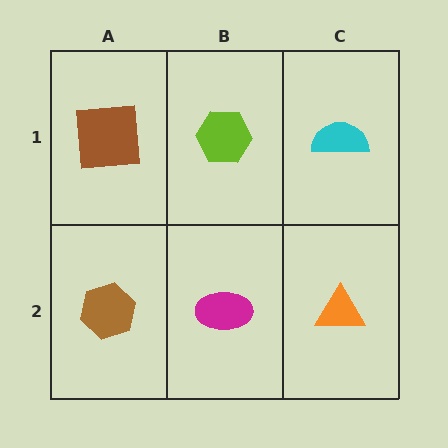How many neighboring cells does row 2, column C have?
2.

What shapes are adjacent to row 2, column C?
A cyan semicircle (row 1, column C), a magenta ellipse (row 2, column B).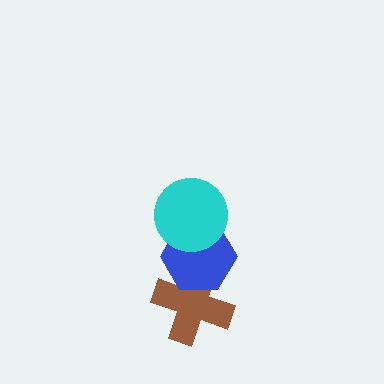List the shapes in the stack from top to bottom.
From top to bottom: the cyan circle, the blue hexagon, the brown cross.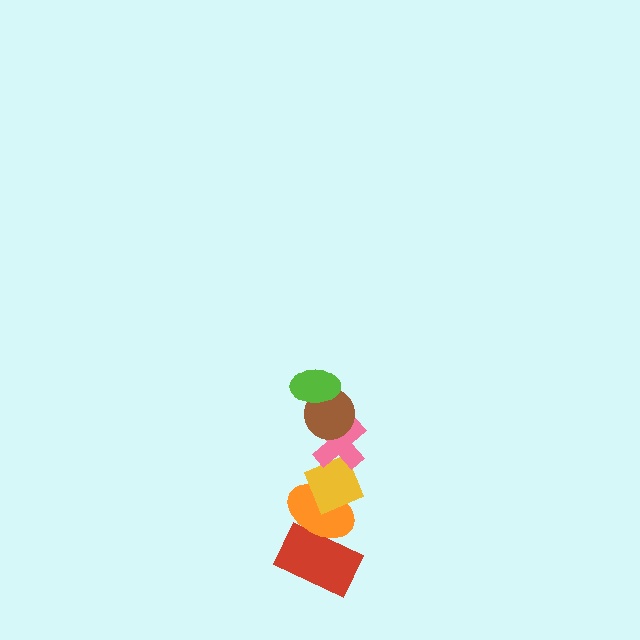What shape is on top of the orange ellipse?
The yellow diamond is on top of the orange ellipse.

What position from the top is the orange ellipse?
The orange ellipse is 5th from the top.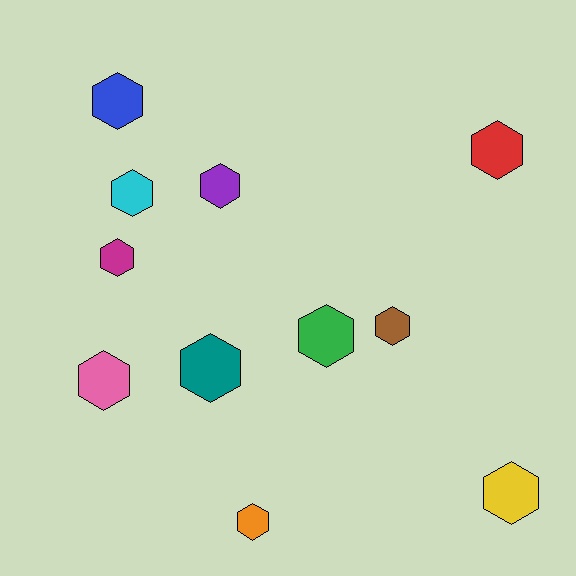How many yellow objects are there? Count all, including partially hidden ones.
There is 1 yellow object.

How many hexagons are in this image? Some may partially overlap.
There are 11 hexagons.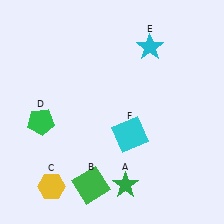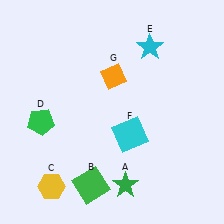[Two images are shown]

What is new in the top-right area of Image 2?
An orange diamond (G) was added in the top-right area of Image 2.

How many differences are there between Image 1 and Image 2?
There is 1 difference between the two images.